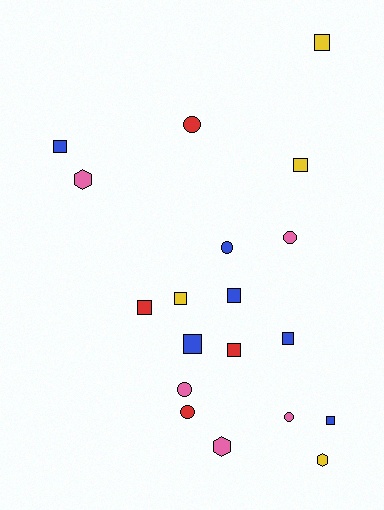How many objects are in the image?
There are 19 objects.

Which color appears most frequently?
Blue, with 6 objects.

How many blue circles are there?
There is 1 blue circle.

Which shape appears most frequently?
Square, with 10 objects.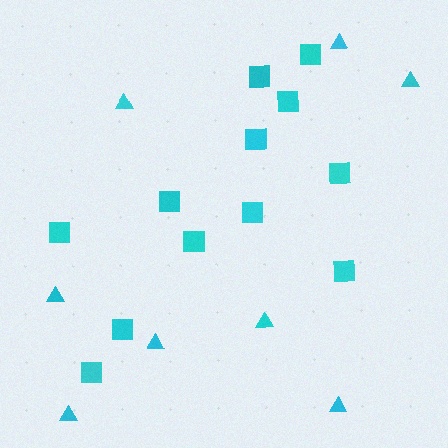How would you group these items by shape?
There are 2 groups: one group of squares (12) and one group of triangles (8).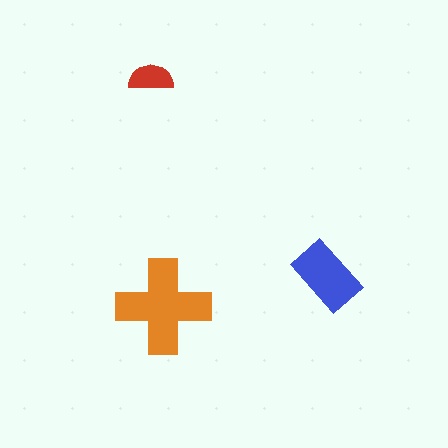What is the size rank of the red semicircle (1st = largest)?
3rd.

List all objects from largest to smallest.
The orange cross, the blue rectangle, the red semicircle.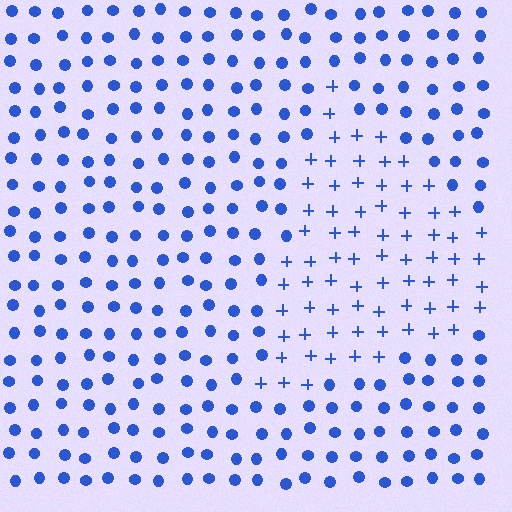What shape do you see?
I see a triangle.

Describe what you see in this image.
The image is filled with small blue elements arranged in a uniform grid. A triangle-shaped region contains plus signs, while the surrounding area contains circles. The boundary is defined purely by the change in element shape.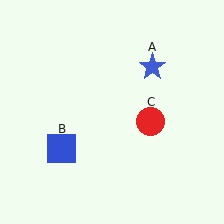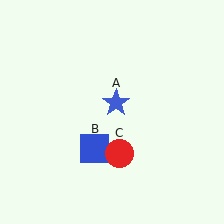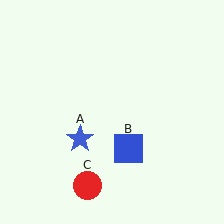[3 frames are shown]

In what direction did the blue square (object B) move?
The blue square (object B) moved right.